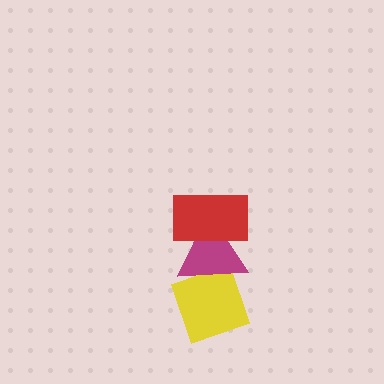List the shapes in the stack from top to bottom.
From top to bottom: the red rectangle, the magenta triangle, the yellow diamond.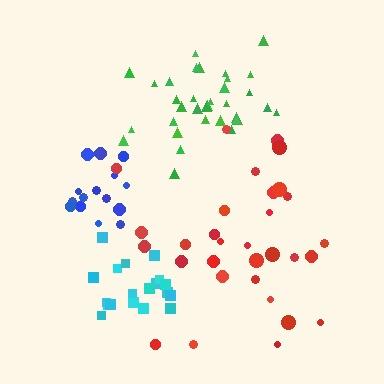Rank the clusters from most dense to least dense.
blue, cyan, green, red.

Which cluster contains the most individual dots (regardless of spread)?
Green (34).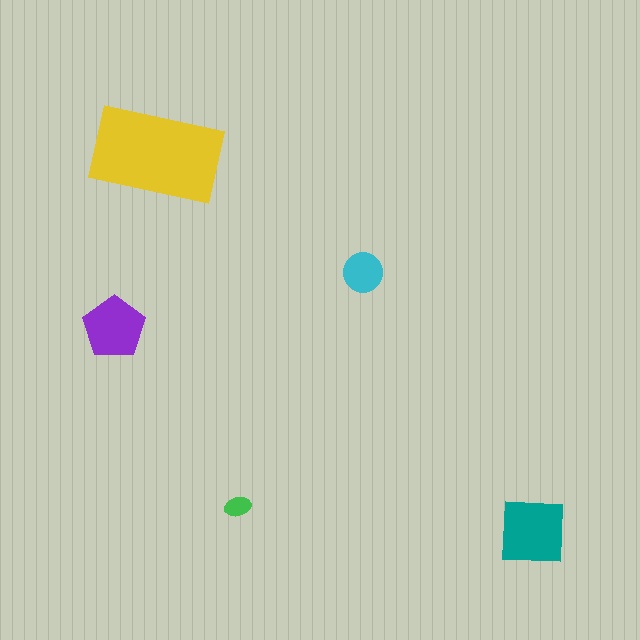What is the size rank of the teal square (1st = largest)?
2nd.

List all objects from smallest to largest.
The green ellipse, the cyan circle, the purple pentagon, the teal square, the yellow rectangle.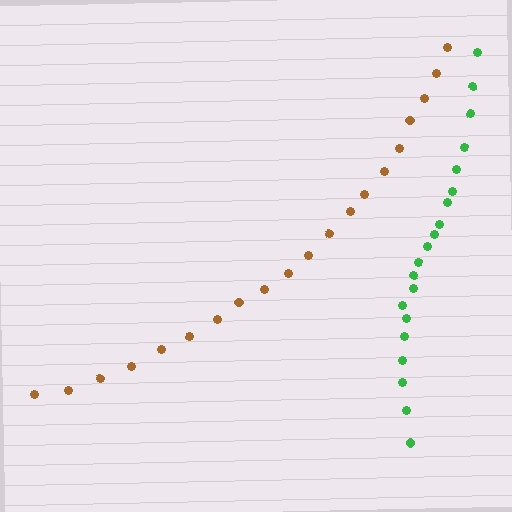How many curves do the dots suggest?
There are 2 distinct paths.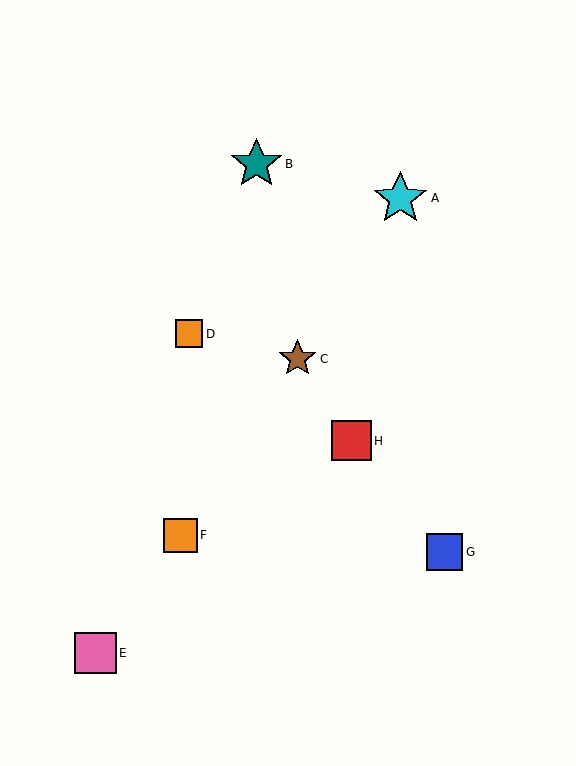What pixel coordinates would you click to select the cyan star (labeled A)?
Click at (400, 199) to select the cyan star A.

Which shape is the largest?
The cyan star (labeled A) is the largest.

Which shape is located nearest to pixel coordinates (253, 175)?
The teal star (labeled B) at (256, 164) is nearest to that location.